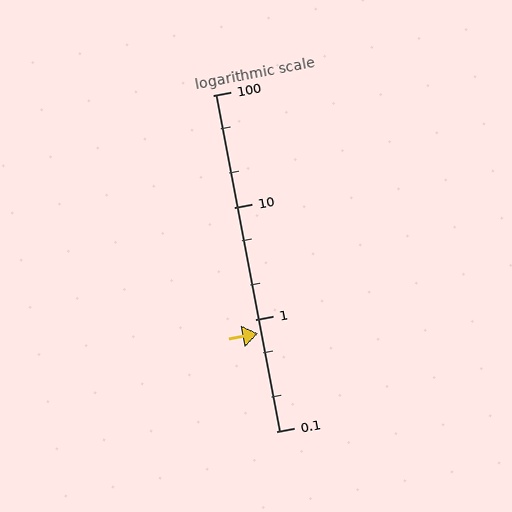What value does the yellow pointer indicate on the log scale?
The pointer indicates approximately 0.75.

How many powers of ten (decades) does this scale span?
The scale spans 3 decades, from 0.1 to 100.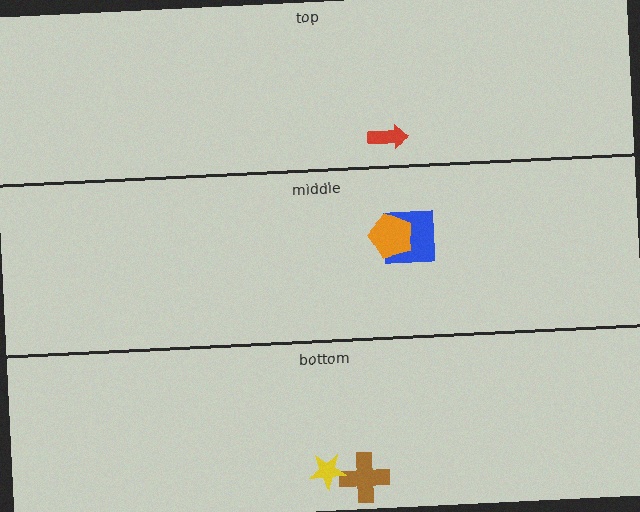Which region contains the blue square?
The middle region.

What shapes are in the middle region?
The blue square, the orange pentagon.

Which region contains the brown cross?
The bottom region.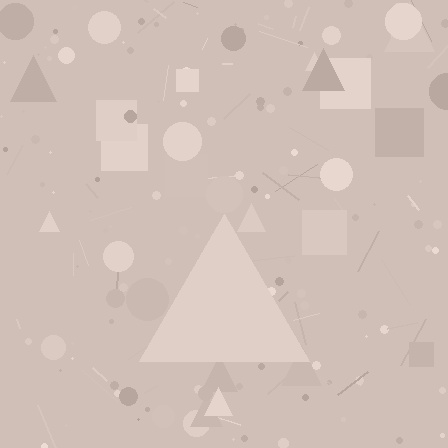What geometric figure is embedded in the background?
A triangle is embedded in the background.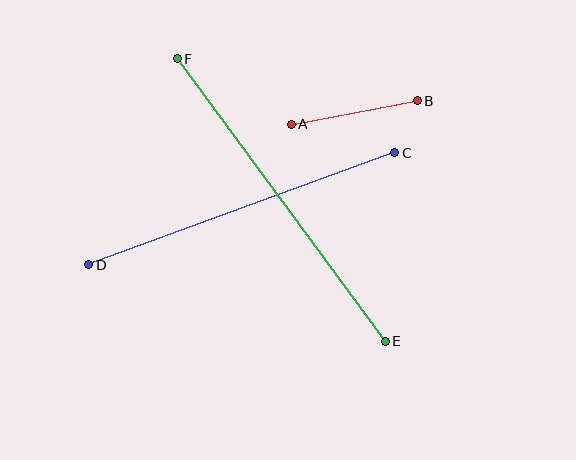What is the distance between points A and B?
The distance is approximately 128 pixels.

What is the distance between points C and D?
The distance is approximately 326 pixels.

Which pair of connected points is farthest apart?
Points E and F are farthest apart.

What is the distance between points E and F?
The distance is approximately 351 pixels.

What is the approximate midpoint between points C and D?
The midpoint is at approximately (242, 209) pixels.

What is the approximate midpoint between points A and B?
The midpoint is at approximately (354, 113) pixels.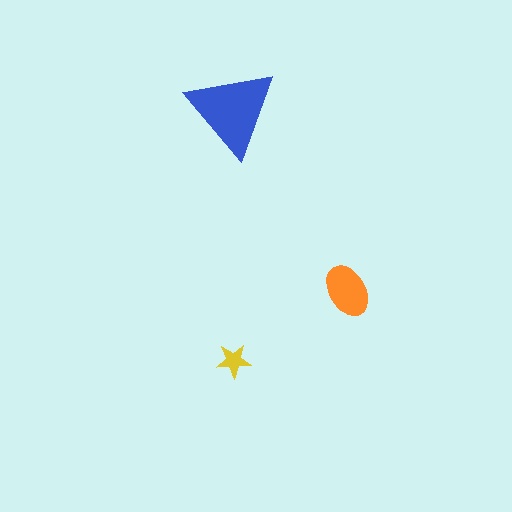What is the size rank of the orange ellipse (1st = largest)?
2nd.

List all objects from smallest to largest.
The yellow star, the orange ellipse, the blue triangle.